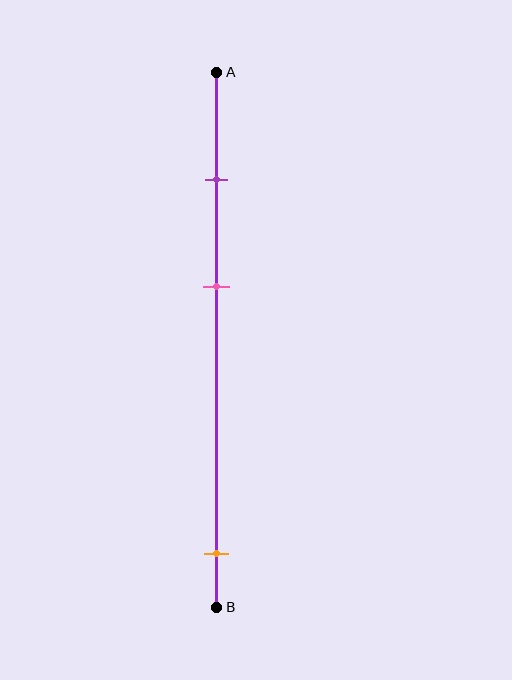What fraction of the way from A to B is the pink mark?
The pink mark is approximately 40% (0.4) of the way from A to B.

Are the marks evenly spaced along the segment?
No, the marks are not evenly spaced.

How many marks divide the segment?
There are 3 marks dividing the segment.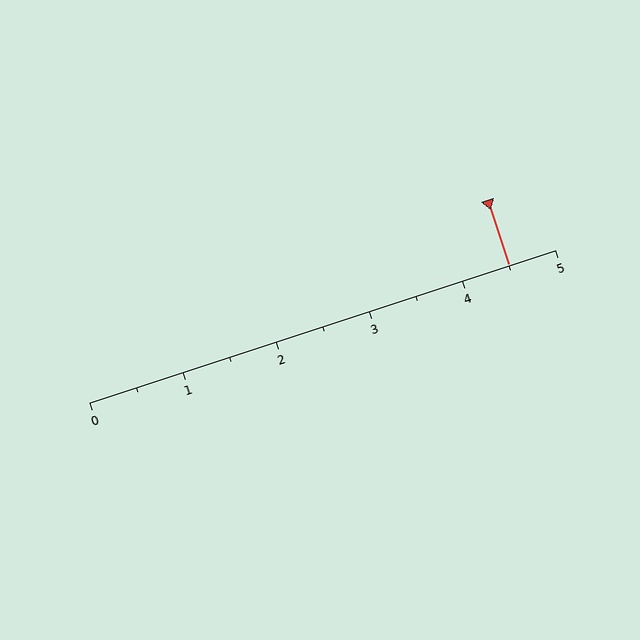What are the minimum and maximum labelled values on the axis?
The axis runs from 0 to 5.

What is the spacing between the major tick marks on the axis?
The major ticks are spaced 1 apart.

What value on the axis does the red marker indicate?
The marker indicates approximately 4.5.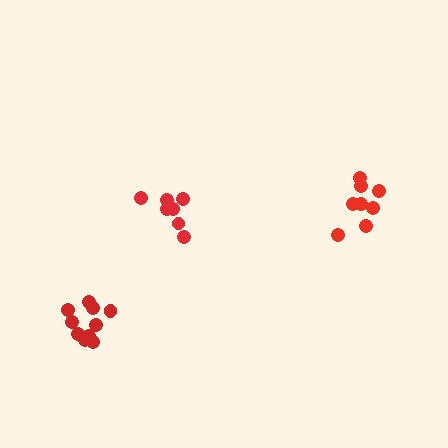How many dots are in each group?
Group 1: 10 dots, Group 2: 8 dots, Group 3: 7 dots (25 total).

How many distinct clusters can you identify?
There are 3 distinct clusters.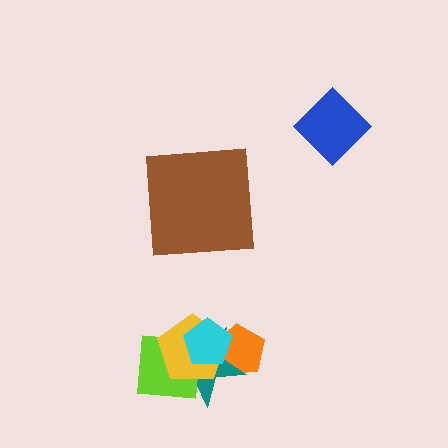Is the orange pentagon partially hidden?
Yes, it is partially covered by another shape.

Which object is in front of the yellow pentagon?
The cyan pentagon is in front of the yellow pentagon.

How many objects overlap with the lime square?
3 objects overlap with the lime square.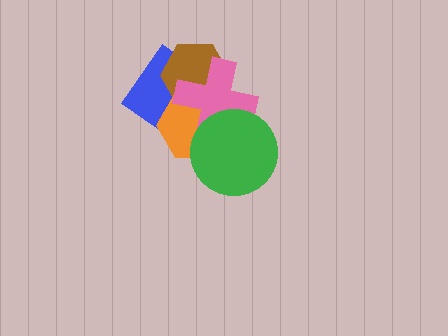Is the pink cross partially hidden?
Yes, it is partially covered by another shape.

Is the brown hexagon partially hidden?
Yes, it is partially covered by another shape.